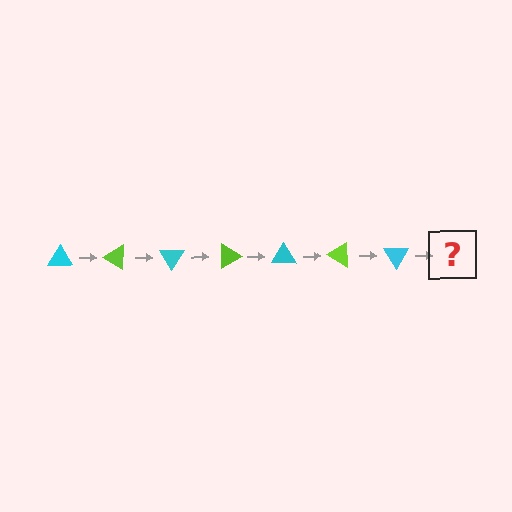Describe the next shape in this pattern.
It should be a lime triangle, rotated 210 degrees from the start.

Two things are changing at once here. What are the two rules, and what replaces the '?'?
The two rules are that it rotates 30 degrees each step and the color cycles through cyan and lime. The '?' should be a lime triangle, rotated 210 degrees from the start.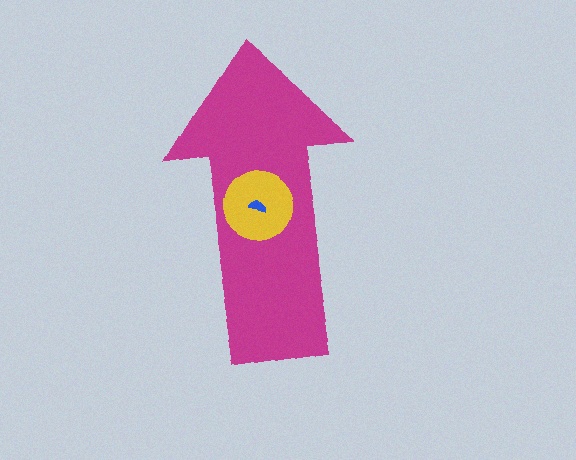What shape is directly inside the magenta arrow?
The yellow circle.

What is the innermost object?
The blue semicircle.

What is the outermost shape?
The magenta arrow.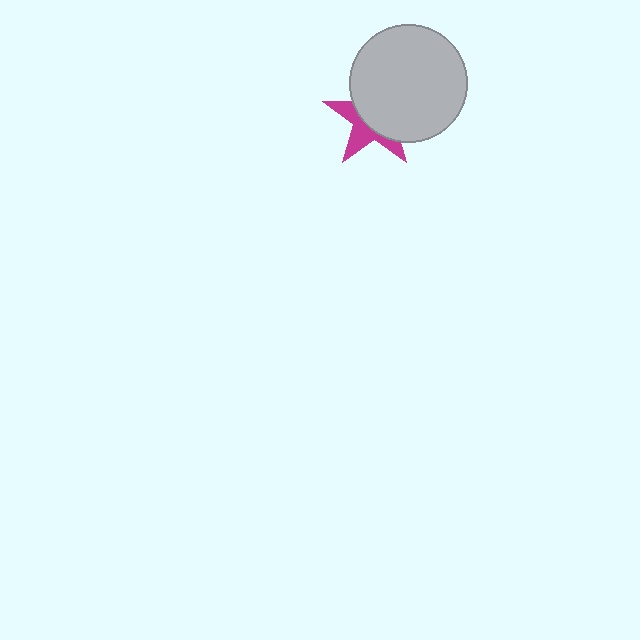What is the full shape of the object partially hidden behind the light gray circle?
The partially hidden object is a magenta star.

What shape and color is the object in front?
The object in front is a light gray circle.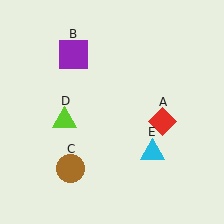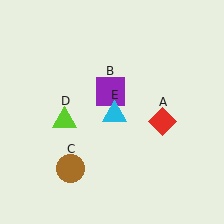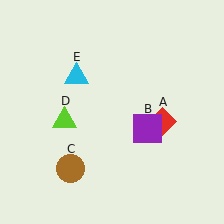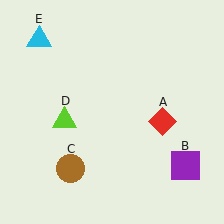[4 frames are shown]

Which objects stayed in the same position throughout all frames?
Red diamond (object A) and brown circle (object C) and lime triangle (object D) remained stationary.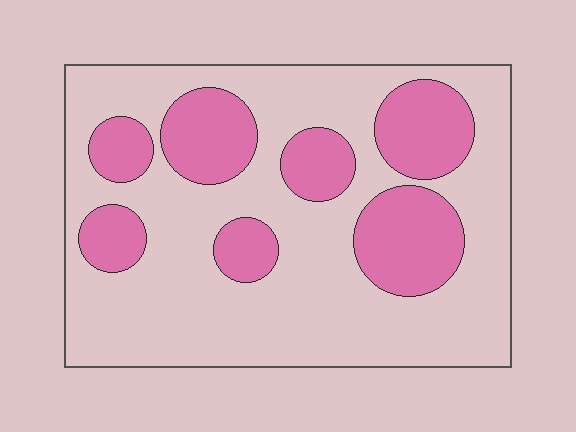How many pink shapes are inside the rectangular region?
7.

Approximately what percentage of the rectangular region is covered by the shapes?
Approximately 30%.